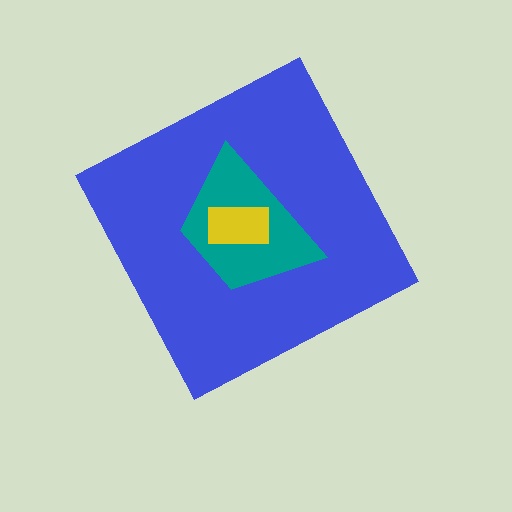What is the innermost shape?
The yellow rectangle.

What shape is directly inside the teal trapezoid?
The yellow rectangle.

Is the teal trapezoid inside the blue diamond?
Yes.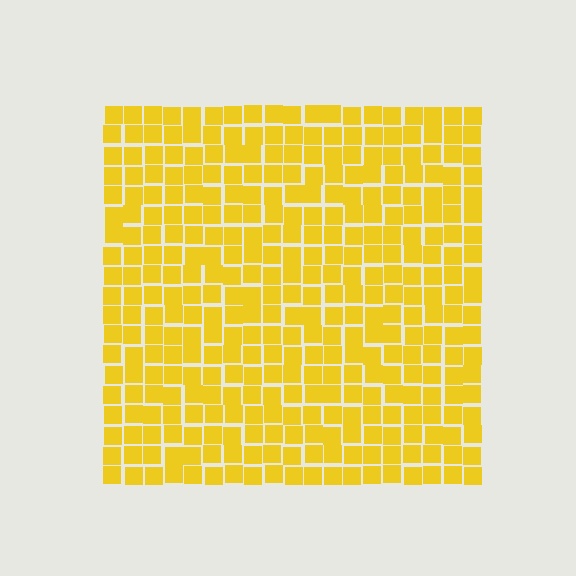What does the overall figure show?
The overall figure shows a square.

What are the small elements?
The small elements are squares.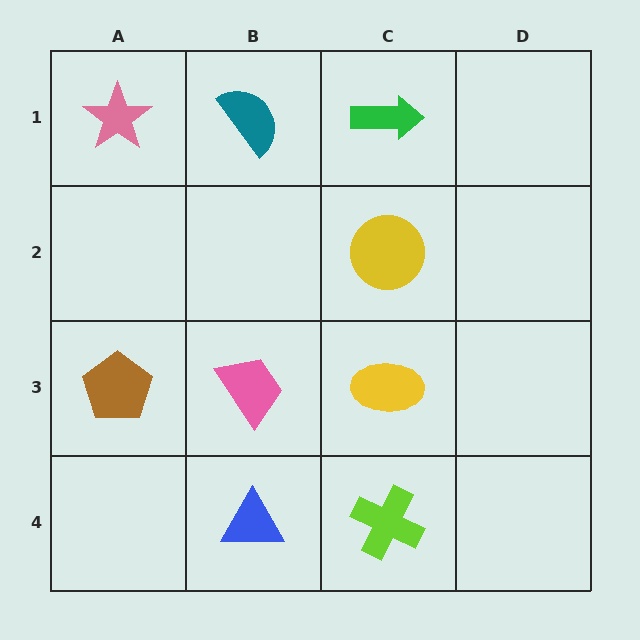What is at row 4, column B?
A blue triangle.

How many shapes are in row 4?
2 shapes.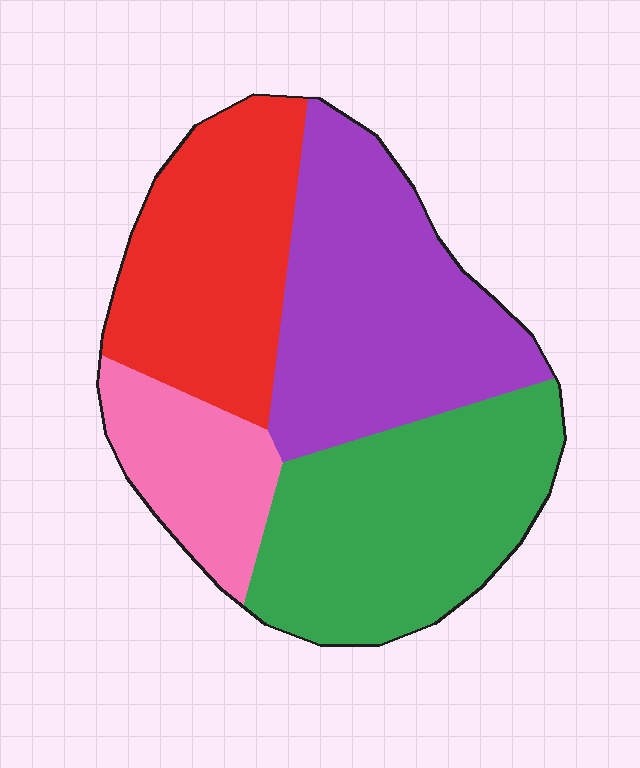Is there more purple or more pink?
Purple.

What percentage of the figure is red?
Red covers around 25% of the figure.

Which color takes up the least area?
Pink, at roughly 15%.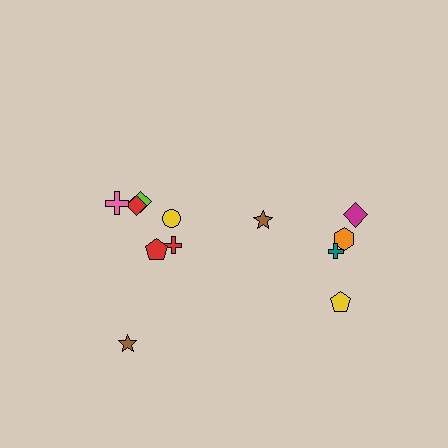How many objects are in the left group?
There are 7 objects.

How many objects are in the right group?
There are 5 objects.